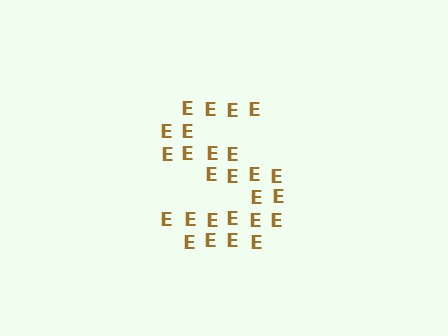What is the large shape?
The large shape is the letter S.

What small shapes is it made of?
It is made of small letter E's.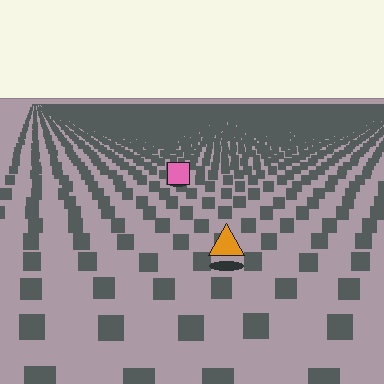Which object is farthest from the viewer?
The pink square is farthest from the viewer. It appears smaller and the ground texture around it is denser.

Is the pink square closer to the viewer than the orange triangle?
No. The orange triangle is closer — you can tell from the texture gradient: the ground texture is coarser near it.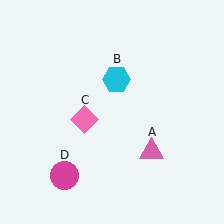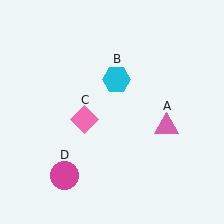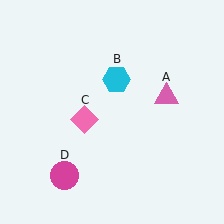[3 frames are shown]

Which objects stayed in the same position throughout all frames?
Cyan hexagon (object B) and pink diamond (object C) and magenta circle (object D) remained stationary.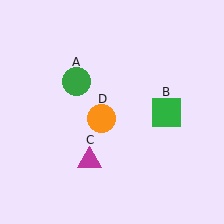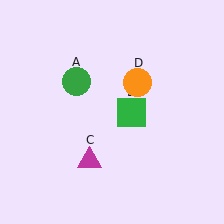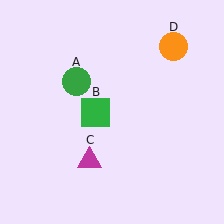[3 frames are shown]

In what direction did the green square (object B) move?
The green square (object B) moved left.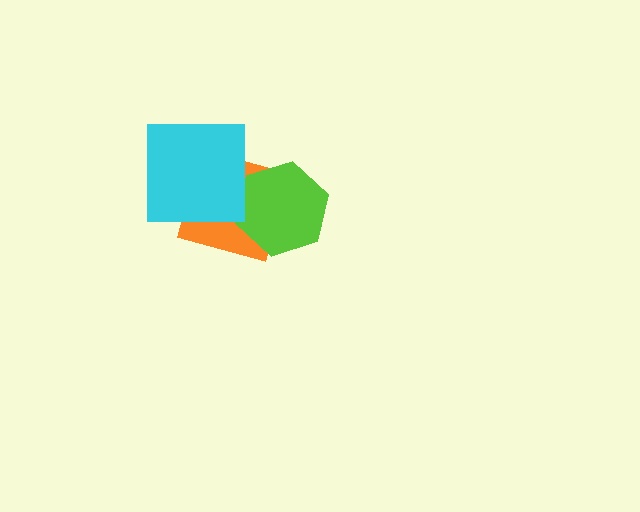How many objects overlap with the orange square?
2 objects overlap with the orange square.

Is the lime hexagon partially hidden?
No, no other shape covers it.